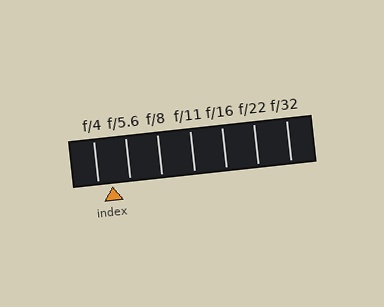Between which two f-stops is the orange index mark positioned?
The index mark is between f/4 and f/5.6.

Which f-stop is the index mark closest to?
The index mark is closest to f/4.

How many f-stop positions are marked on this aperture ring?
There are 7 f-stop positions marked.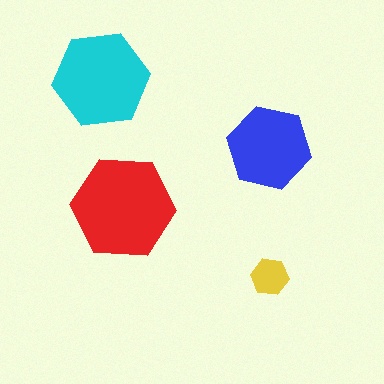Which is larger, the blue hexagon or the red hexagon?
The red one.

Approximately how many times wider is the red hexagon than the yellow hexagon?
About 2.5 times wider.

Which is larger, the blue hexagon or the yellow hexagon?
The blue one.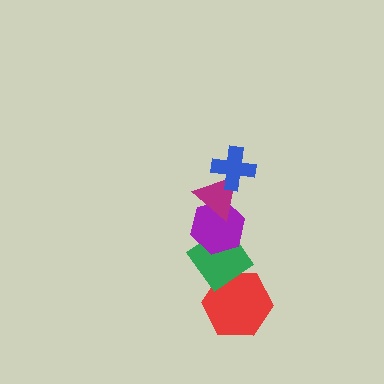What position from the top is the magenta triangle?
The magenta triangle is 2nd from the top.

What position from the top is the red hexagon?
The red hexagon is 5th from the top.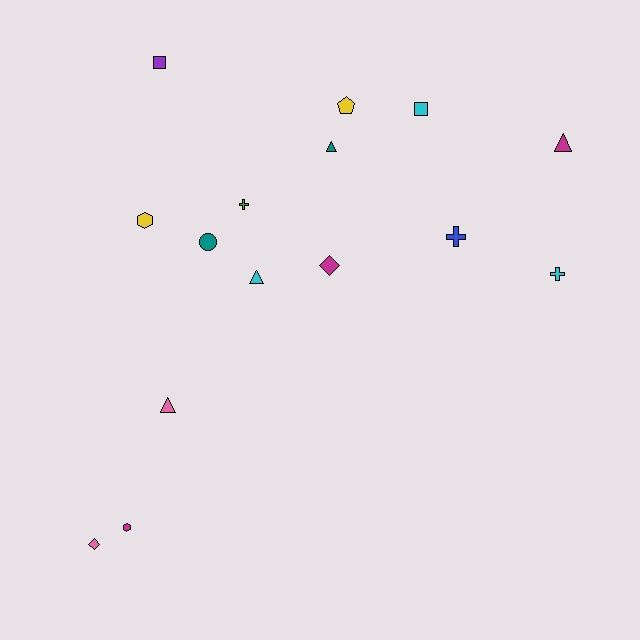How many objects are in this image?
There are 15 objects.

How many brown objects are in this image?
There are no brown objects.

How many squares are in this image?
There are 2 squares.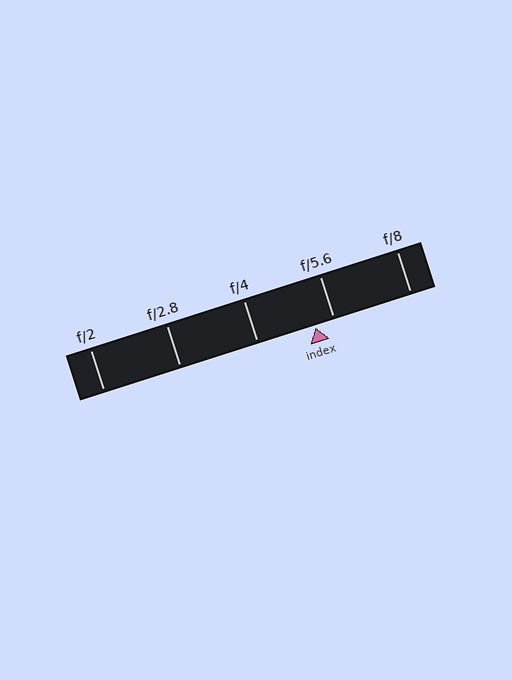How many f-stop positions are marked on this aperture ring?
There are 5 f-stop positions marked.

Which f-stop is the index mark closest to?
The index mark is closest to f/5.6.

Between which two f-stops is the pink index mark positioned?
The index mark is between f/4 and f/5.6.